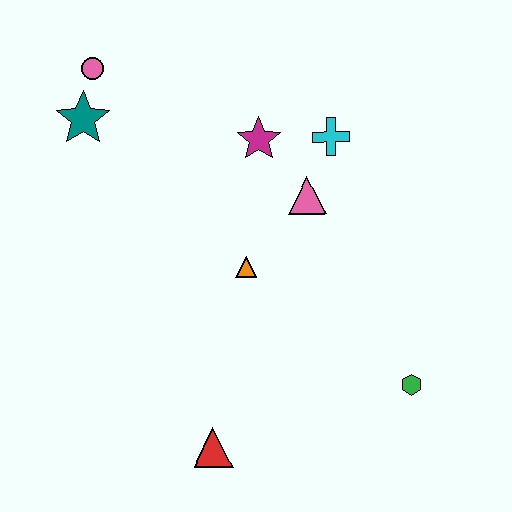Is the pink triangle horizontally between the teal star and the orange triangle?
No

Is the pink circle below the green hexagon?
No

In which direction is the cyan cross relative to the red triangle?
The cyan cross is above the red triangle.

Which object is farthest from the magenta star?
The red triangle is farthest from the magenta star.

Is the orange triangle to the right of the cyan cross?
No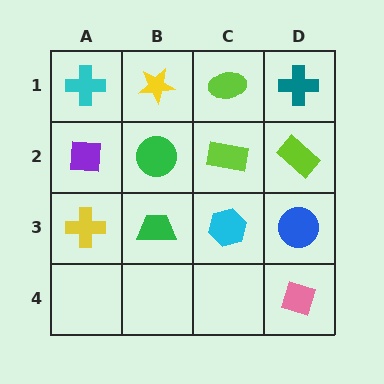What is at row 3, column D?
A blue circle.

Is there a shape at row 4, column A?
No, that cell is empty.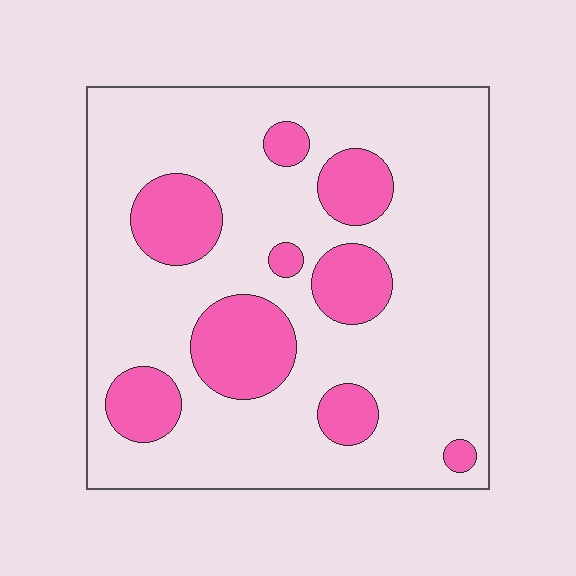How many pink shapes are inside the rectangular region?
9.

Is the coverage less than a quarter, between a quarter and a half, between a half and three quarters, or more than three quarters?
Less than a quarter.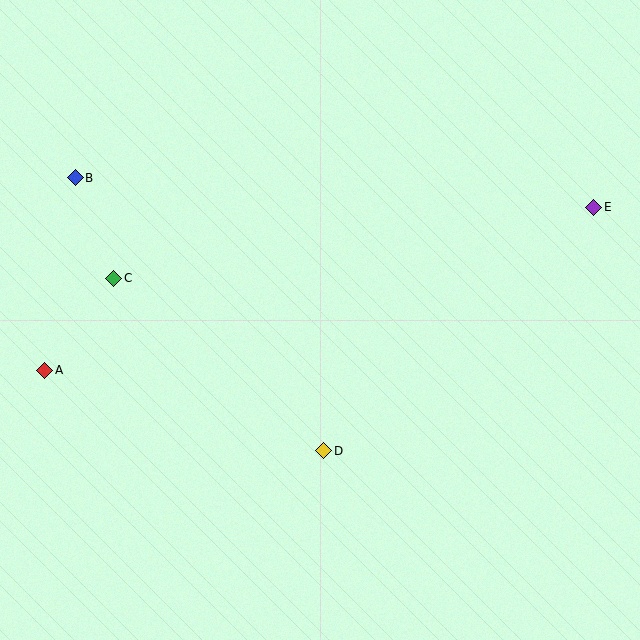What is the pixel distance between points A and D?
The distance between A and D is 290 pixels.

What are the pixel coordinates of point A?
Point A is at (45, 370).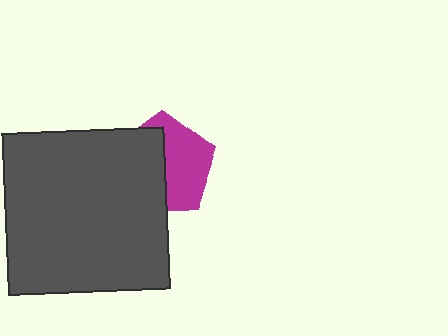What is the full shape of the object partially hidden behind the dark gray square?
The partially hidden object is a magenta pentagon.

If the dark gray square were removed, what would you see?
You would see the complete magenta pentagon.